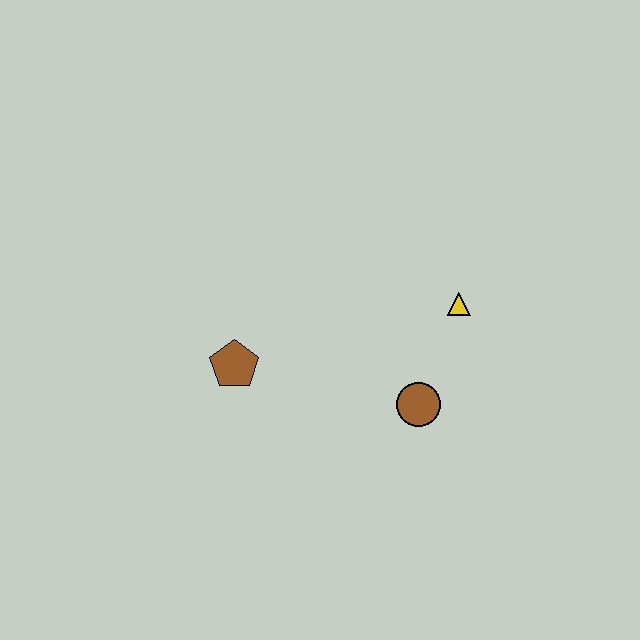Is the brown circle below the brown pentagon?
Yes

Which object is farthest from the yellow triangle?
The brown pentagon is farthest from the yellow triangle.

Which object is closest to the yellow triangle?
The brown circle is closest to the yellow triangle.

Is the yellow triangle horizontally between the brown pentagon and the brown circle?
No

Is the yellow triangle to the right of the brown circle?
Yes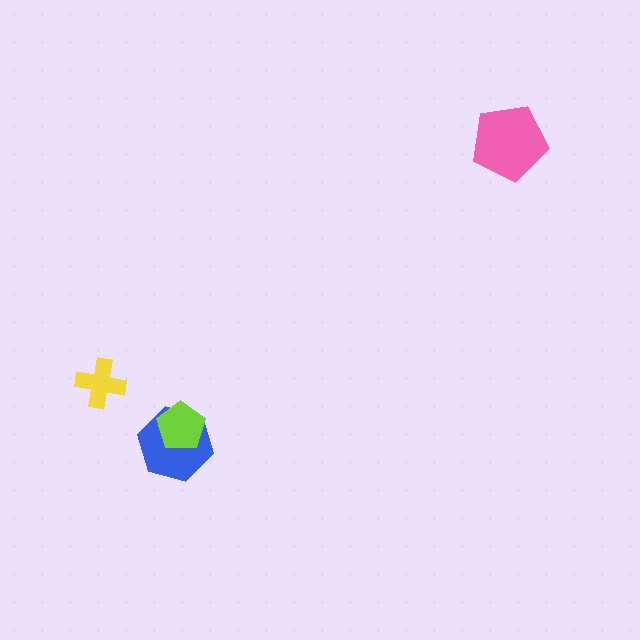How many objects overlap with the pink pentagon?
0 objects overlap with the pink pentagon.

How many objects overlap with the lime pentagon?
1 object overlaps with the lime pentagon.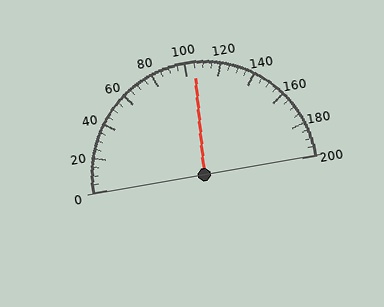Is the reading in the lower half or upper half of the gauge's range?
The reading is in the upper half of the range (0 to 200).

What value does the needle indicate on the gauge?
The needle indicates approximately 105.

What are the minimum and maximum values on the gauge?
The gauge ranges from 0 to 200.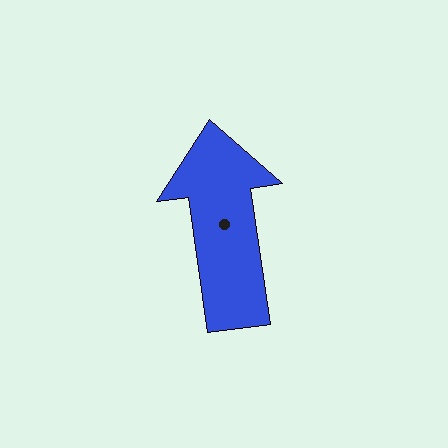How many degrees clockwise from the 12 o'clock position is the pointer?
Approximately 352 degrees.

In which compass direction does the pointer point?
North.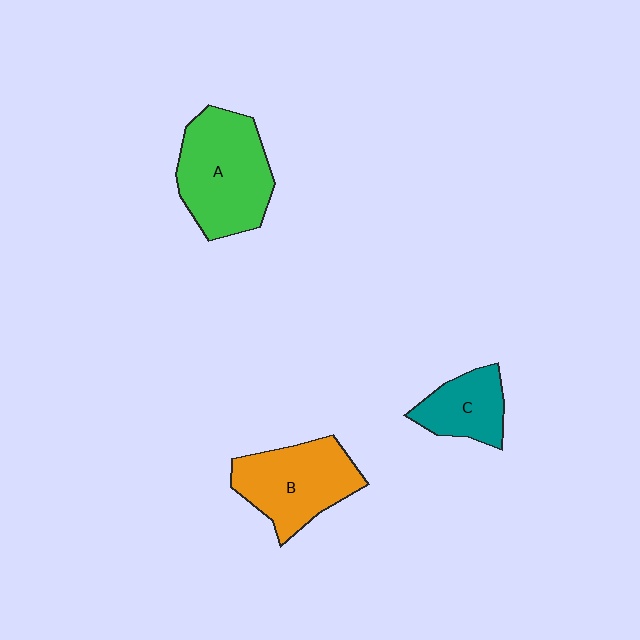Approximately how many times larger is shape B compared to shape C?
Approximately 1.6 times.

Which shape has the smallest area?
Shape C (teal).